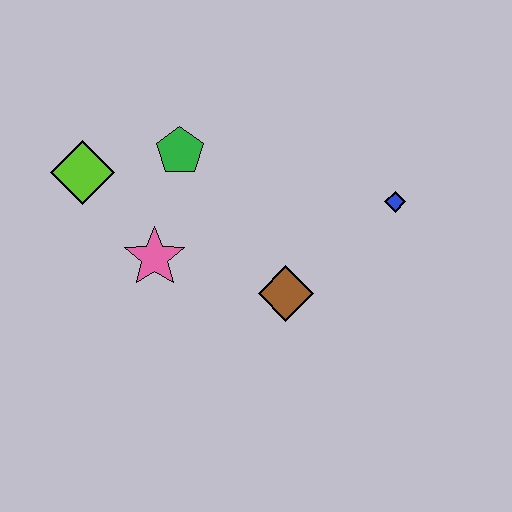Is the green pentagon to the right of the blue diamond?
No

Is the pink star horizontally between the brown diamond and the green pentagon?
No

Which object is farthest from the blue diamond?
The lime diamond is farthest from the blue diamond.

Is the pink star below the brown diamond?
No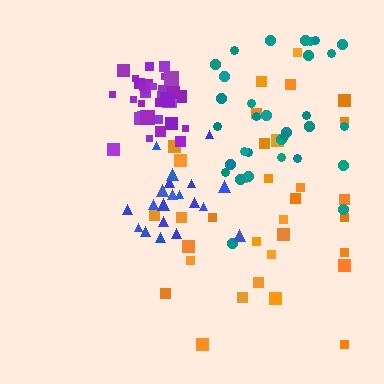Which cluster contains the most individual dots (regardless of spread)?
Orange (33).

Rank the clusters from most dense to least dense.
purple, blue, teal, orange.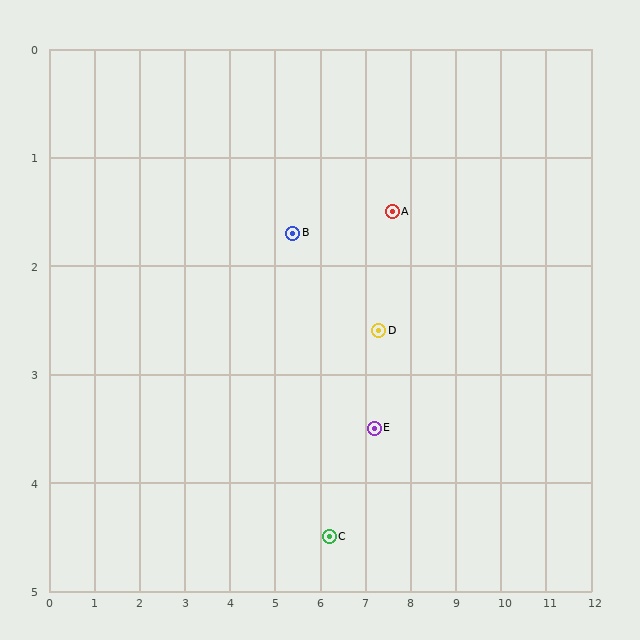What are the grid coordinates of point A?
Point A is at approximately (7.6, 1.5).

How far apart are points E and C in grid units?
Points E and C are about 1.4 grid units apart.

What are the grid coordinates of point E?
Point E is at approximately (7.2, 3.5).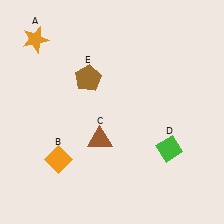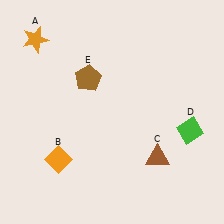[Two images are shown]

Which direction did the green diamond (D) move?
The green diamond (D) moved right.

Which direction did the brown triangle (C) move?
The brown triangle (C) moved right.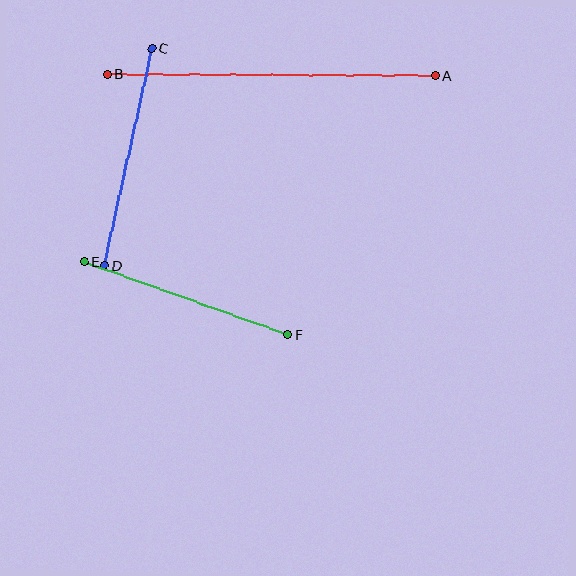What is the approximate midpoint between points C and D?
The midpoint is at approximately (128, 157) pixels.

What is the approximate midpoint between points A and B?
The midpoint is at approximately (271, 75) pixels.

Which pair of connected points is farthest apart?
Points A and B are farthest apart.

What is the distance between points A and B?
The distance is approximately 328 pixels.